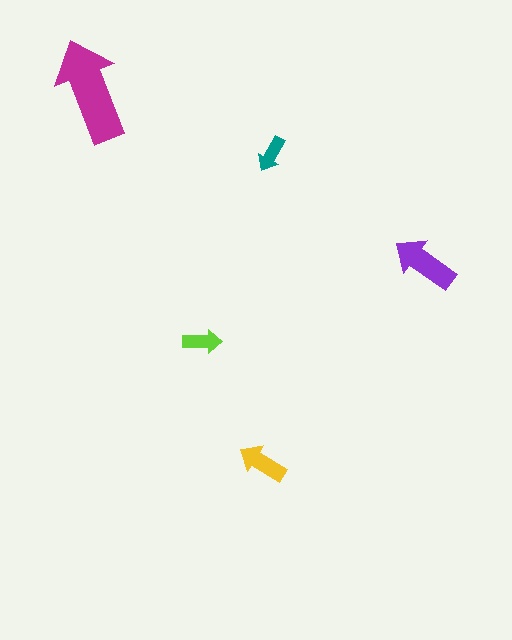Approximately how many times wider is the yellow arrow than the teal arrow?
About 1.5 times wider.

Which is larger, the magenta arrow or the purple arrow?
The magenta one.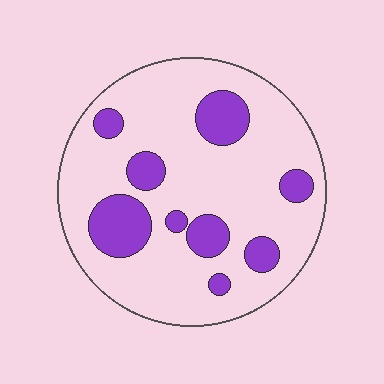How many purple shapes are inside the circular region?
9.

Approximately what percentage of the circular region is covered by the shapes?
Approximately 20%.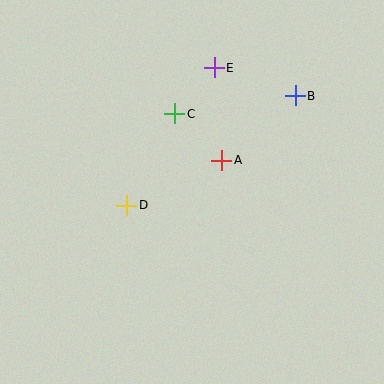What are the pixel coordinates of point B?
Point B is at (295, 96).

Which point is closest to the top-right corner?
Point B is closest to the top-right corner.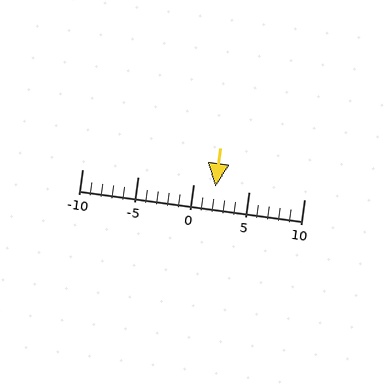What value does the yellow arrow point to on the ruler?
The yellow arrow points to approximately 2.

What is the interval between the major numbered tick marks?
The major tick marks are spaced 5 units apart.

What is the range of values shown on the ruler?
The ruler shows values from -10 to 10.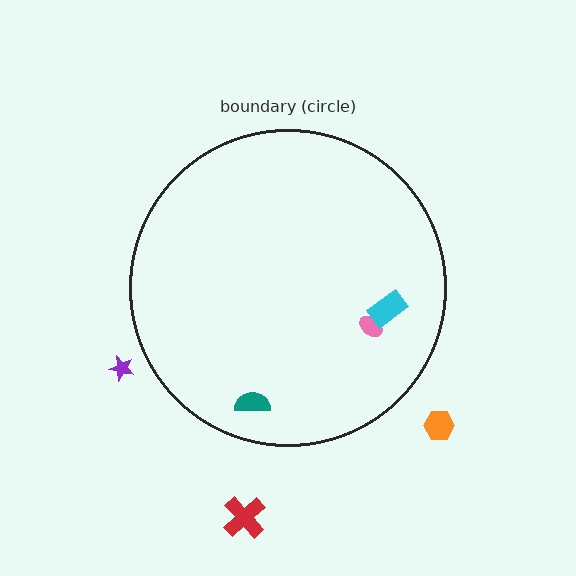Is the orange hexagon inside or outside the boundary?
Outside.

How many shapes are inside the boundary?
3 inside, 3 outside.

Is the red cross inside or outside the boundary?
Outside.